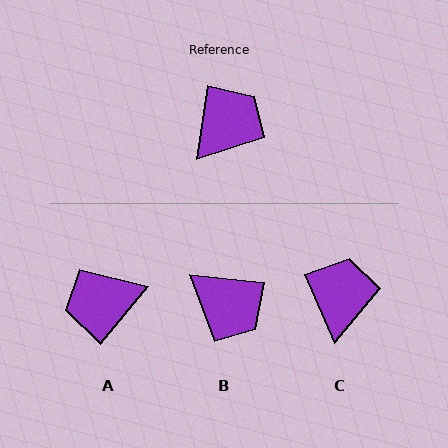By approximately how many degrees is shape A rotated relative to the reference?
Approximately 149 degrees counter-clockwise.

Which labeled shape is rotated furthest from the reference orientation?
A, about 149 degrees away.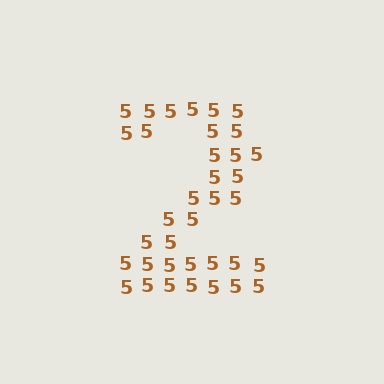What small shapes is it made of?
It is made of small digit 5's.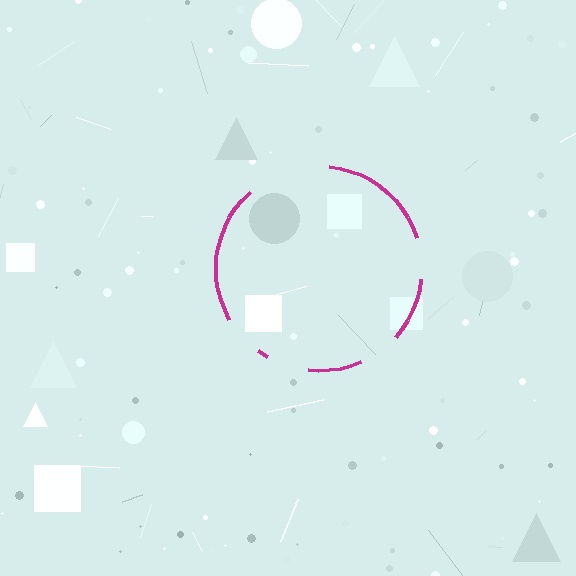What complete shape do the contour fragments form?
The contour fragments form a circle.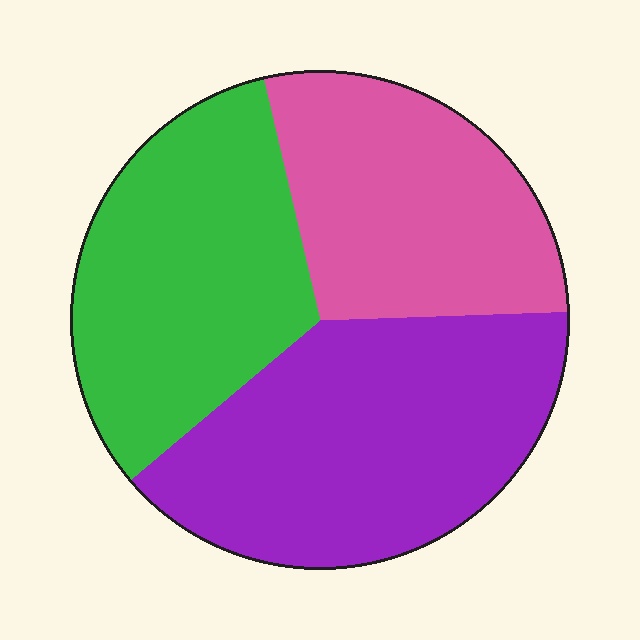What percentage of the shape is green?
Green takes up between a quarter and a half of the shape.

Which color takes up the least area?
Pink, at roughly 30%.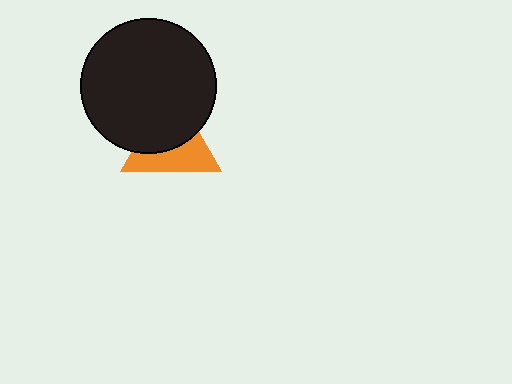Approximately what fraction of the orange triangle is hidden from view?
Roughly 53% of the orange triangle is hidden behind the black circle.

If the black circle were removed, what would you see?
You would see the complete orange triangle.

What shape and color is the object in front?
The object in front is a black circle.